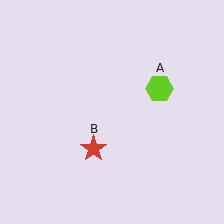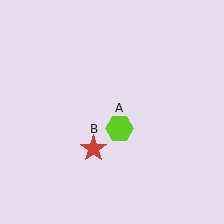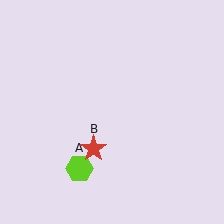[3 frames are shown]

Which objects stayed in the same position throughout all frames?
Red star (object B) remained stationary.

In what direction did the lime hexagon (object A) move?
The lime hexagon (object A) moved down and to the left.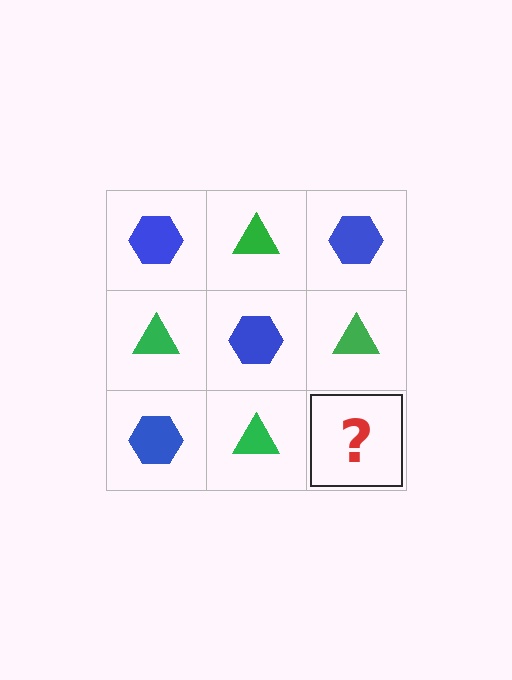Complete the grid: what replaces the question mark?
The question mark should be replaced with a blue hexagon.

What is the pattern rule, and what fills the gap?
The rule is that it alternates blue hexagon and green triangle in a checkerboard pattern. The gap should be filled with a blue hexagon.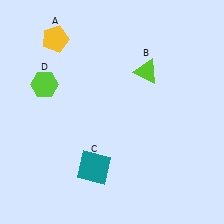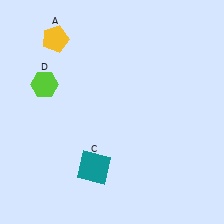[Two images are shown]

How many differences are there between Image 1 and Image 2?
There is 1 difference between the two images.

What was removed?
The lime triangle (B) was removed in Image 2.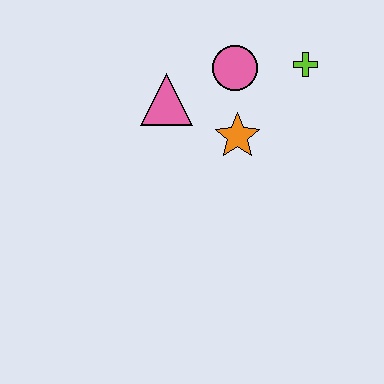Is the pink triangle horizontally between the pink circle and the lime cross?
No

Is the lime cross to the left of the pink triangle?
No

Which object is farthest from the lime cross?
The pink triangle is farthest from the lime cross.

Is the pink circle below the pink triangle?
No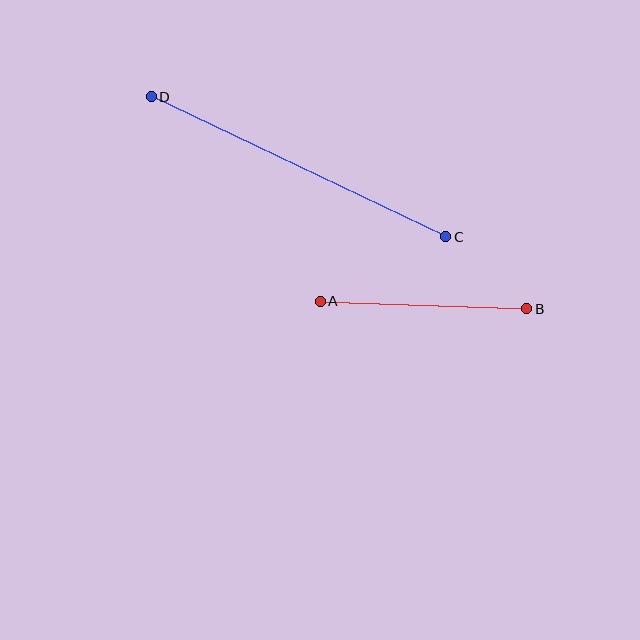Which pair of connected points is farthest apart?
Points C and D are farthest apart.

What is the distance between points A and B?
The distance is approximately 207 pixels.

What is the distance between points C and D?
The distance is approximately 326 pixels.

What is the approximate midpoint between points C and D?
The midpoint is at approximately (299, 167) pixels.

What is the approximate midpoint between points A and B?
The midpoint is at approximately (424, 305) pixels.